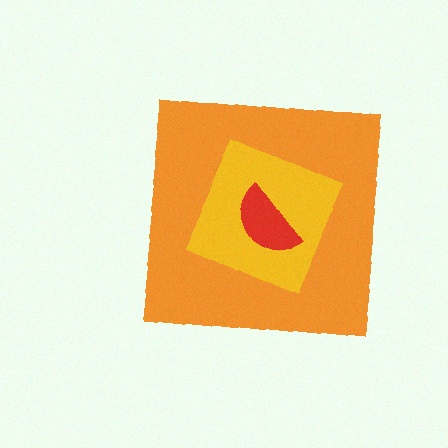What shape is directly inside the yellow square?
The red semicircle.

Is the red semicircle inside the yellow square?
Yes.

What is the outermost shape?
The orange square.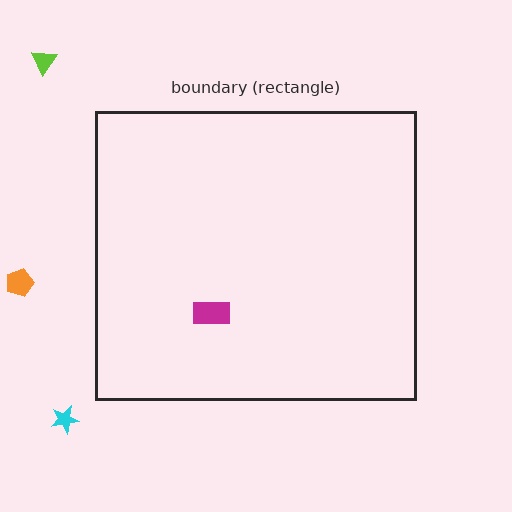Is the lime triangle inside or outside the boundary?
Outside.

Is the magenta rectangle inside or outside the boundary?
Inside.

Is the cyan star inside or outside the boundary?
Outside.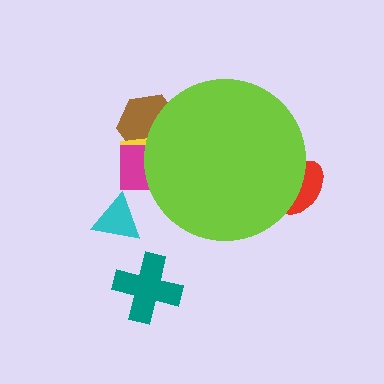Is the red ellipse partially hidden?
Yes, the red ellipse is partially hidden behind the lime circle.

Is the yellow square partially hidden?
Yes, the yellow square is partially hidden behind the lime circle.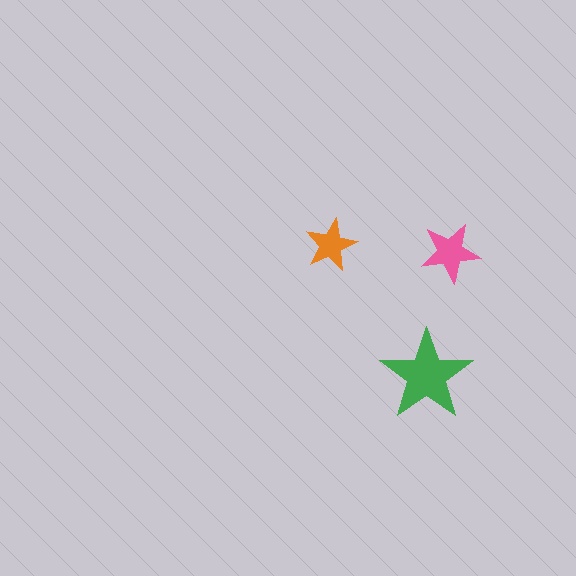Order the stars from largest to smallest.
the green one, the pink one, the orange one.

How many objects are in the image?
There are 3 objects in the image.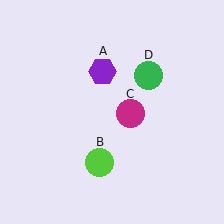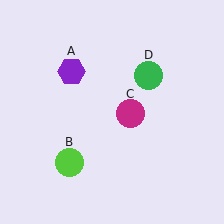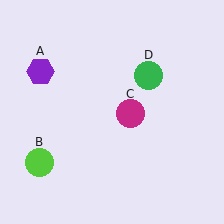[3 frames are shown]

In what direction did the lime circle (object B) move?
The lime circle (object B) moved left.